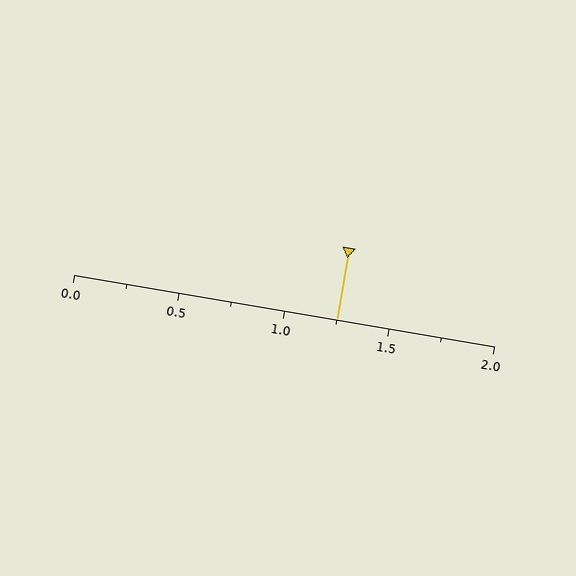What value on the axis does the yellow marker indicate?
The marker indicates approximately 1.25.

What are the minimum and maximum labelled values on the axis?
The axis runs from 0.0 to 2.0.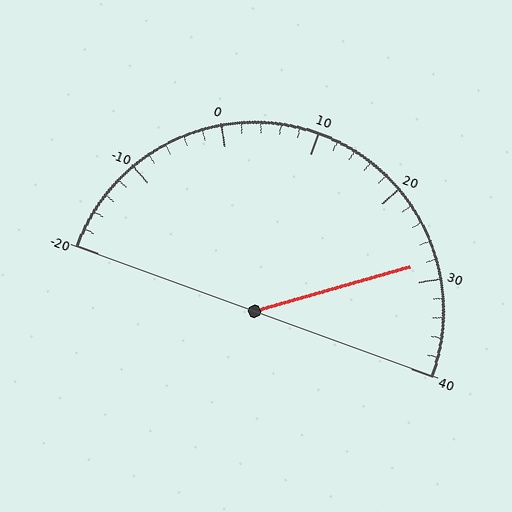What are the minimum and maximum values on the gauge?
The gauge ranges from -20 to 40.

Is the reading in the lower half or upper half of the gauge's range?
The reading is in the upper half of the range (-20 to 40).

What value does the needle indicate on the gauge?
The needle indicates approximately 28.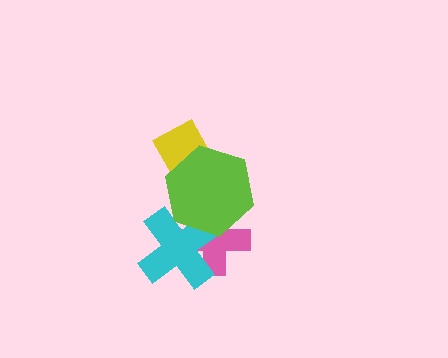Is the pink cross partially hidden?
Yes, it is partially covered by another shape.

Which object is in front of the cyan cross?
The lime hexagon is in front of the cyan cross.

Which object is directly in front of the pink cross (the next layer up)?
The cyan cross is directly in front of the pink cross.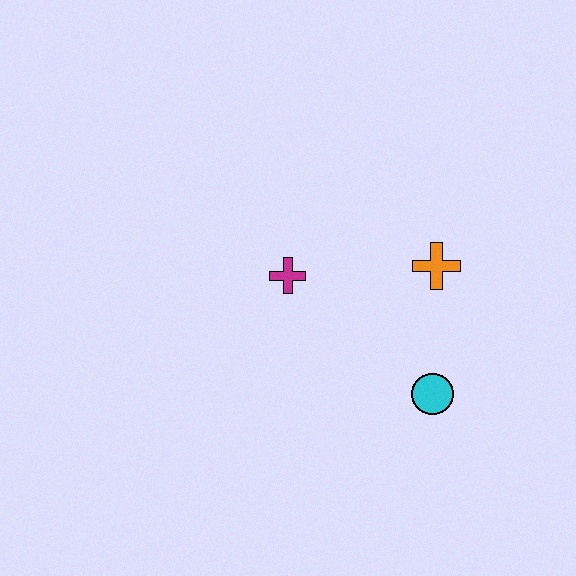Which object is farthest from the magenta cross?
The cyan circle is farthest from the magenta cross.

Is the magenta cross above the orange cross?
No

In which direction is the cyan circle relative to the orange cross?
The cyan circle is below the orange cross.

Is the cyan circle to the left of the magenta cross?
No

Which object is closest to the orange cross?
The cyan circle is closest to the orange cross.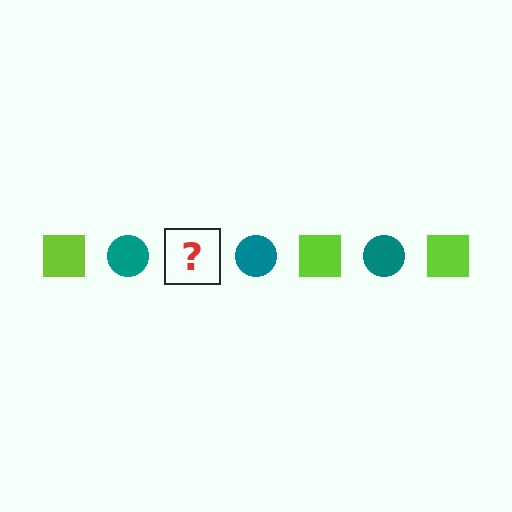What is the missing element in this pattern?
The missing element is a lime square.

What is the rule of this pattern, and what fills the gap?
The rule is that the pattern alternates between lime square and teal circle. The gap should be filled with a lime square.